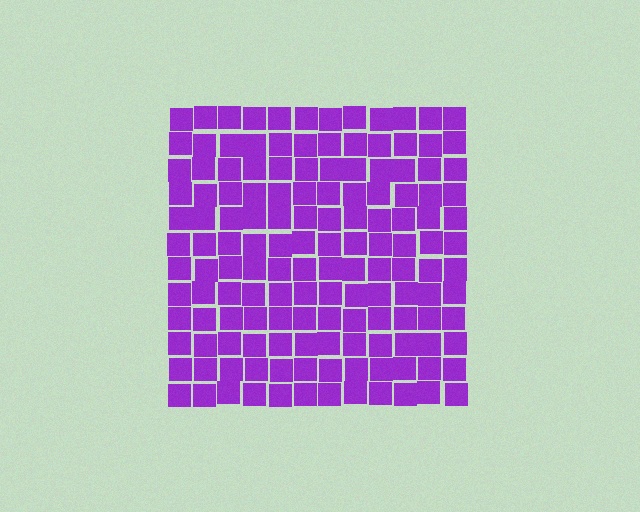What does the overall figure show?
The overall figure shows a square.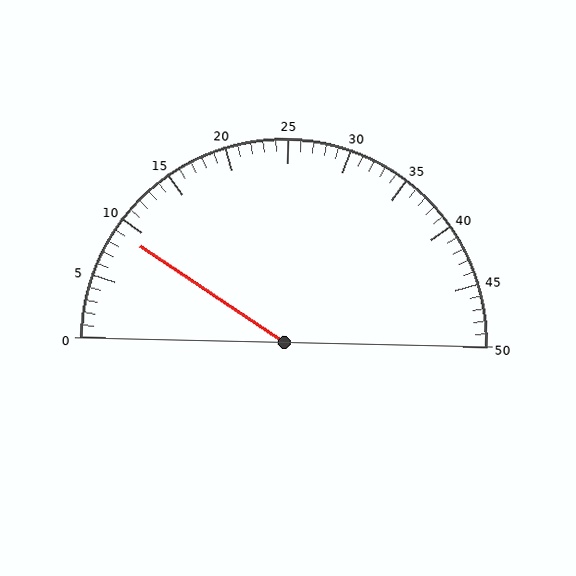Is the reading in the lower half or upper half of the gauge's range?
The reading is in the lower half of the range (0 to 50).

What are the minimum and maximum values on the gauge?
The gauge ranges from 0 to 50.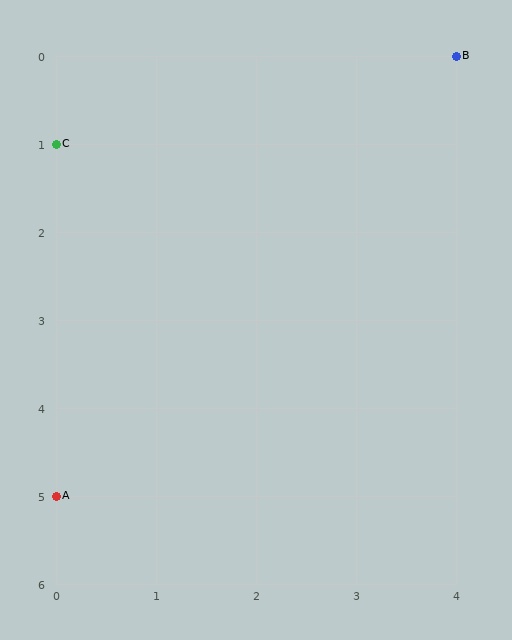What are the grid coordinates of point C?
Point C is at grid coordinates (0, 1).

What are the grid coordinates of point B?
Point B is at grid coordinates (4, 0).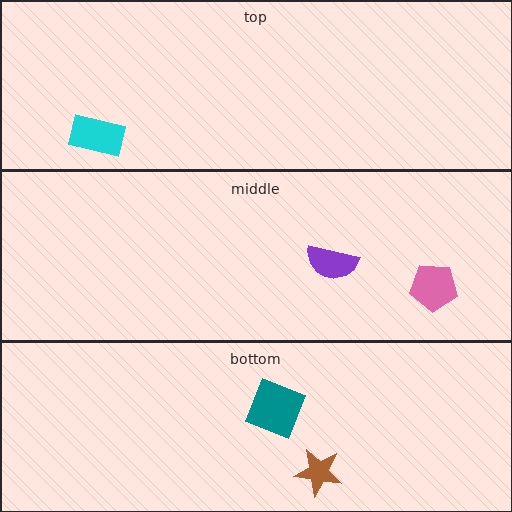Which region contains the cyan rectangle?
The top region.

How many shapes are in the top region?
1.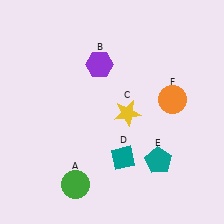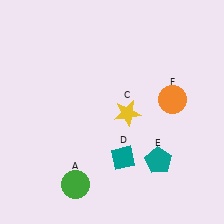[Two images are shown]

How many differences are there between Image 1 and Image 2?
There is 1 difference between the two images.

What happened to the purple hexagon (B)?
The purple hexagon (B) was removed in Image 2. It was in the top-left area of Image 1.